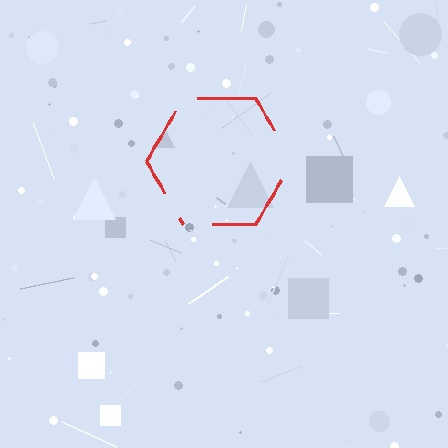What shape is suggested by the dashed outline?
The dashed outline suggests a hexagon.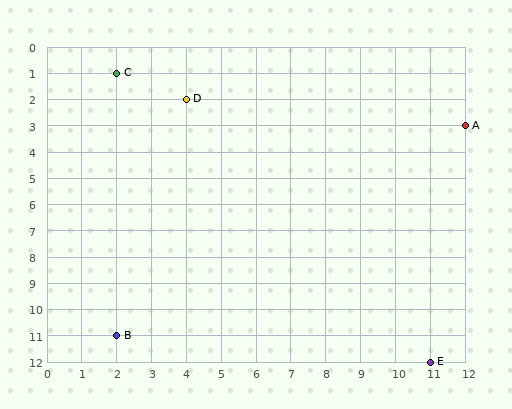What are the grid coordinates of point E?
Point E is at grid coordinates (11, 12).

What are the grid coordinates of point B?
Point B is at grid coordinates (2, 11).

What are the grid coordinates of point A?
Point A is at grid coordinates (12, 3).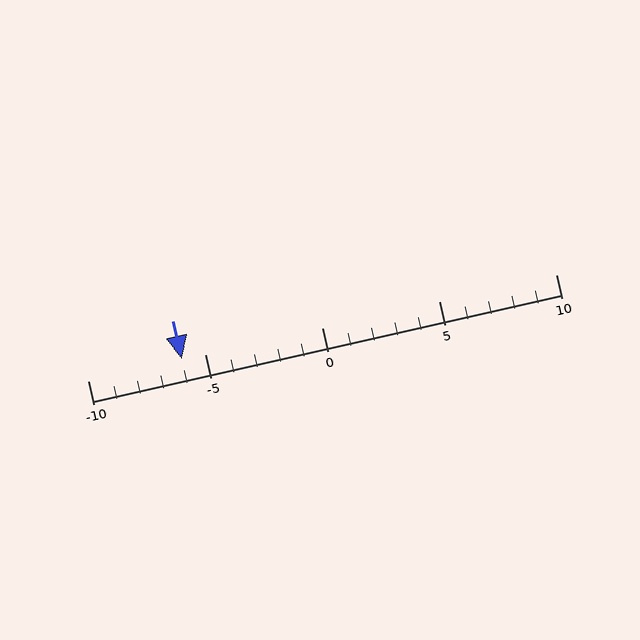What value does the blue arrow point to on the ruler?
The blue arrow points to approximately -6.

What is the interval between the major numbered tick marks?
The major tick marks are spaced 5 units apart.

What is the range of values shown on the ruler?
The ruler shows values from -10 to 10.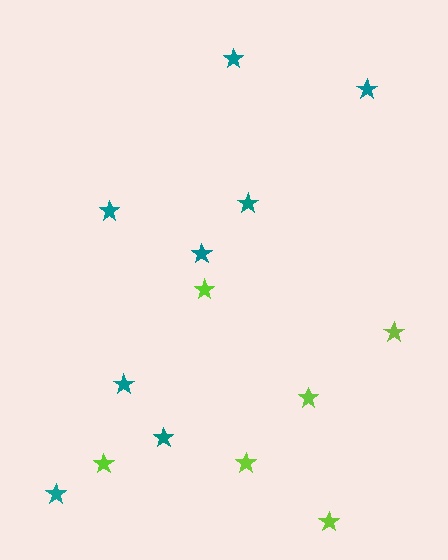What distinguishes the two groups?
There are 2 groups: one group of lime stars (6) and one group of teal stars (8).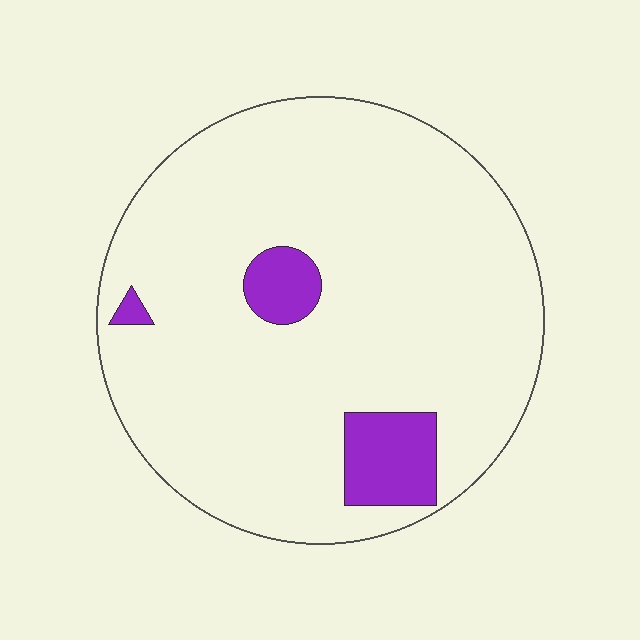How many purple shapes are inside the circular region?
3.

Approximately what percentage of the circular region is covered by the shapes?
Approximately 10%.